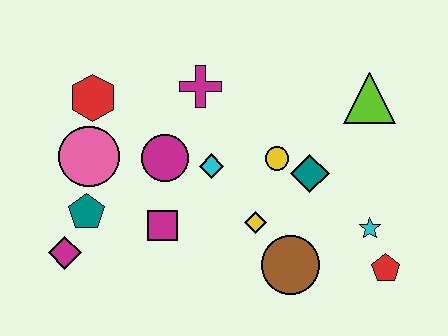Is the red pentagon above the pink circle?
No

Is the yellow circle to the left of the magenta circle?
No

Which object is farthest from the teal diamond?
The magenta diamond is farthest from the teal diamond.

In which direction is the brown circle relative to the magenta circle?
The brown circle is to the right of the magenta circle.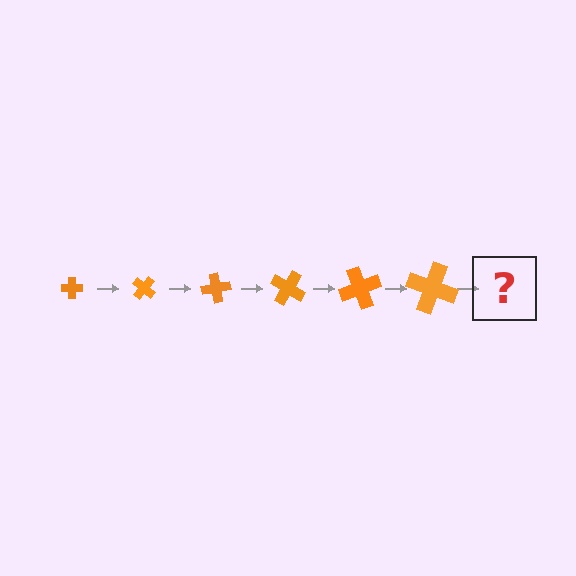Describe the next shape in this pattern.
It should be a cross, larger than the previous one and rotated 240 degrees from the start.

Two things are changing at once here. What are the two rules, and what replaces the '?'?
The two rules are that the cross grows larger each step and it rotates 40 degrees each step. The '?' should be a cross, larger than the previous one and rotated 240 degrees from the start.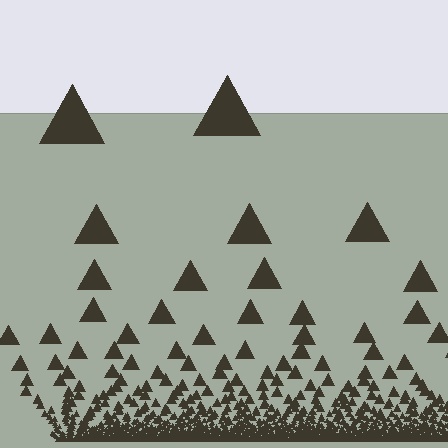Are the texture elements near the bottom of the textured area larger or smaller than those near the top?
Smaller. The gradient is inverted — elements near the bottom are smaller and denser.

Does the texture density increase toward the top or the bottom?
Density increases toward the bottom.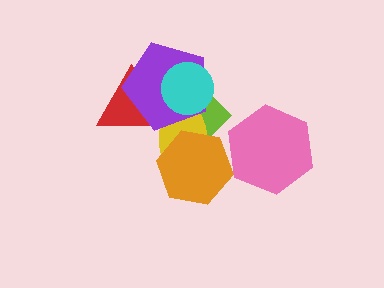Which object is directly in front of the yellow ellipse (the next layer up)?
The orange hexagon is directly in front of the yellow ellipse.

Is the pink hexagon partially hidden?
No, no other shape covers it.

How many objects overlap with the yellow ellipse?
5 objects overlap with the yellow ellipse.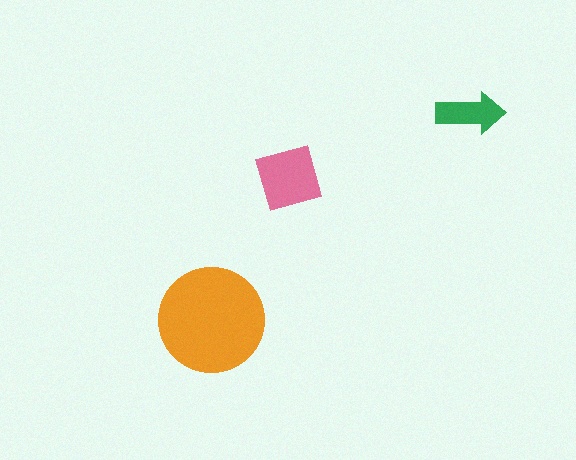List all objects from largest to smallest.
The orange circle, the pink square, the green arrow.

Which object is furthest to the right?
The green arrow is rightmost.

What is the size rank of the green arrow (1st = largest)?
3rd.